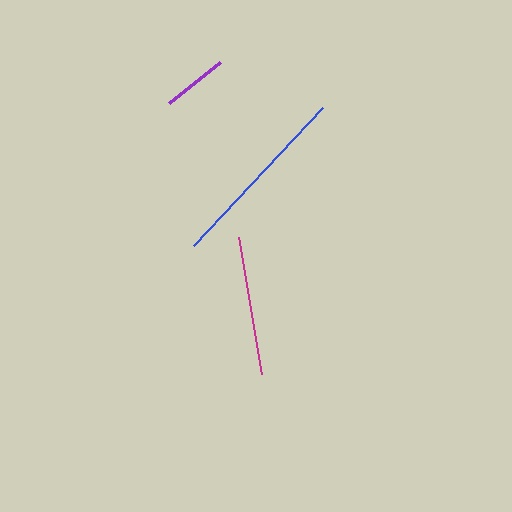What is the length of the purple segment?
The purple segment is approximately 65 pixels long.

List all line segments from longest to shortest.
From longest to shortest: blue, magenta, purple.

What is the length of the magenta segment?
The magenta segment is approximately 139 pixels long.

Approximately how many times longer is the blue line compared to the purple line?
The blue line is approximately 2.9 times the length of the purple line.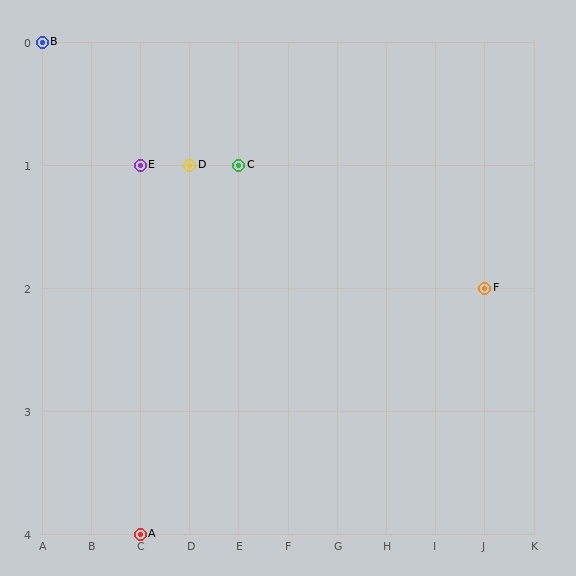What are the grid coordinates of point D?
Point D is at grid coordinates (D, 1).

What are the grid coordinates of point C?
Point C is at grid coordinates (E, 1).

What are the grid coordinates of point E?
Point E is at grid coordinates (C, 1).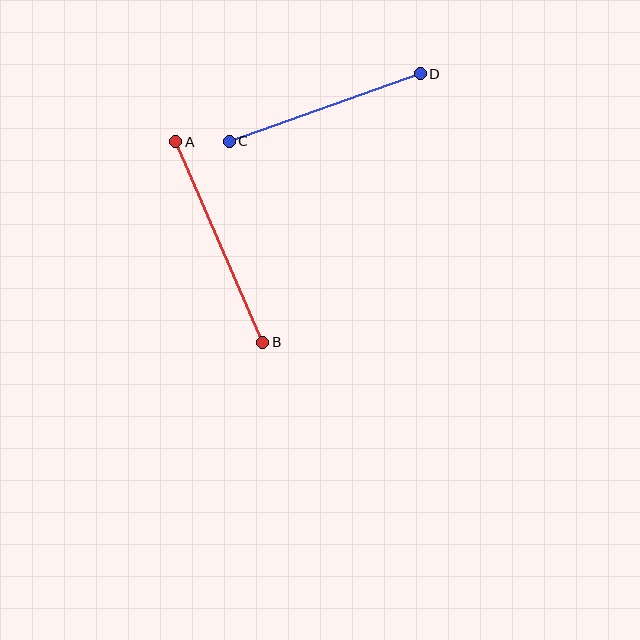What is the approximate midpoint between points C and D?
The midpoint is at approximately (325, 107) pixels.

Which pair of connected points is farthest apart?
Points A and B are farthest apart.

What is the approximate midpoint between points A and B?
The midpoint is at approximately (219, 242) pixels.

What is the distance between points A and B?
The distance is approximately 218 pixels.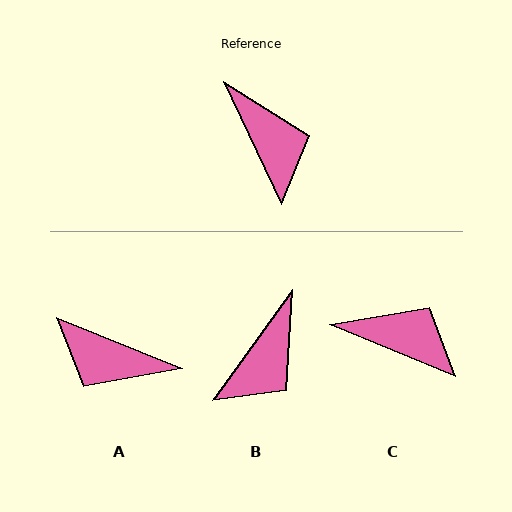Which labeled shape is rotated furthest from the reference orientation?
A, about 137 degrees away.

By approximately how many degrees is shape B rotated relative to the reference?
Approximately 61 degrees clockwise.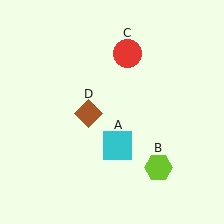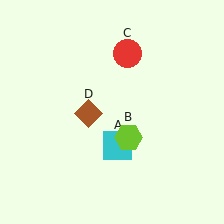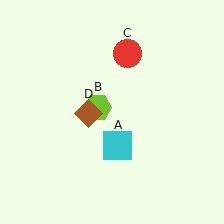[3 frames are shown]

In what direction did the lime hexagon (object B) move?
The lime hexagon (object B) moved up and to the left.